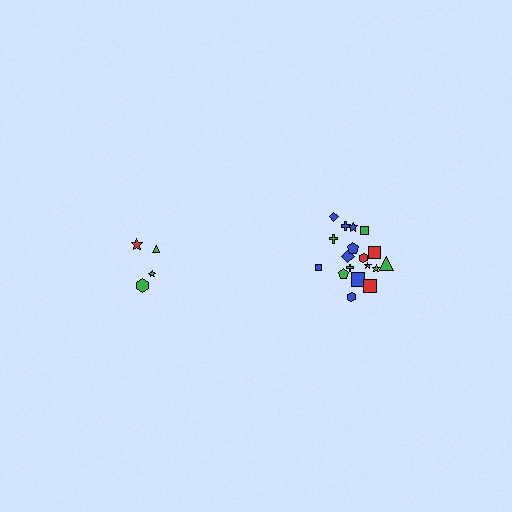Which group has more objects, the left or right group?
The right group.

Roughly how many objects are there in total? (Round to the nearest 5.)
Roughly 20 objects in total.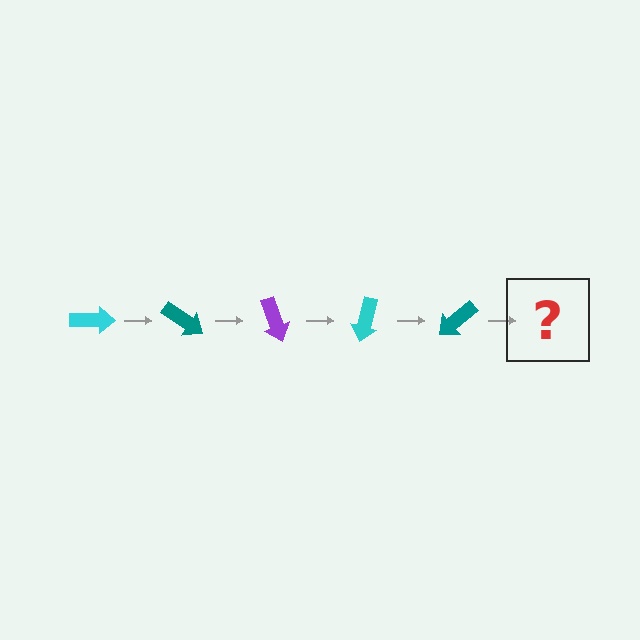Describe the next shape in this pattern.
It should be a purple arrow, rotated 175 degrees from the start.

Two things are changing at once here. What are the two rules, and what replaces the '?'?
The two rules are that it rotates 35 degrees each step and the color cycles through cyan, teal, and purple. The '?' should be a purple arrow, rotated 175 degrees from the start.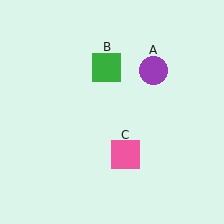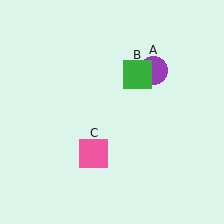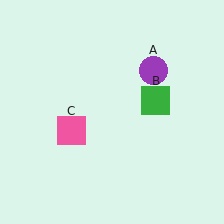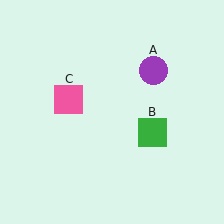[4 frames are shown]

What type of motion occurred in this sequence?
The green square (object B), pink square (object C) rotated clockwise around the center of the scene.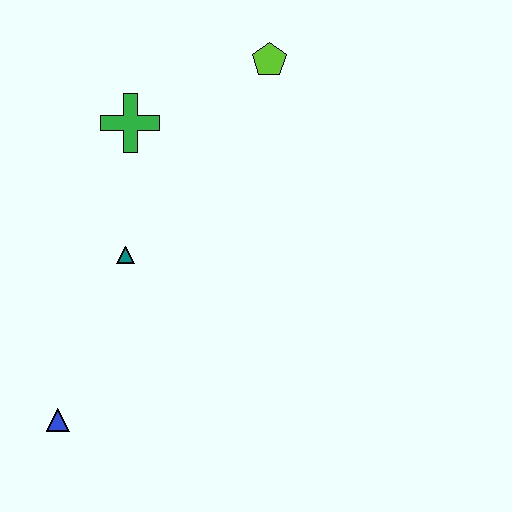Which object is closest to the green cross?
The teal triangle is closest to the green cross.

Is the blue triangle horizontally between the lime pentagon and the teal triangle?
No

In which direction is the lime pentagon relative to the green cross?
The lime pentagon is to the right of the green cross.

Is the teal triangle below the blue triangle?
No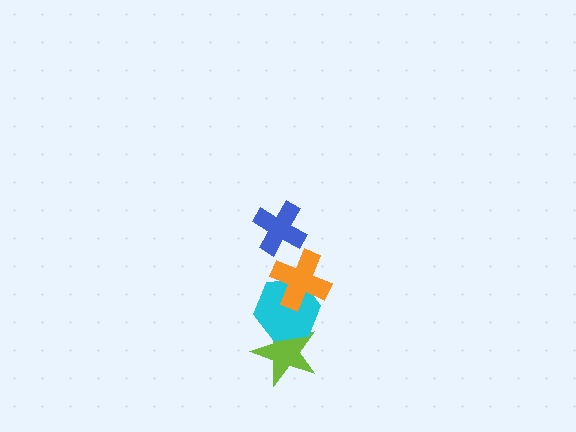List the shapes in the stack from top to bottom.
From top to bottom: the blue cross, the orange cross, the cyan hexagon, the lime star.